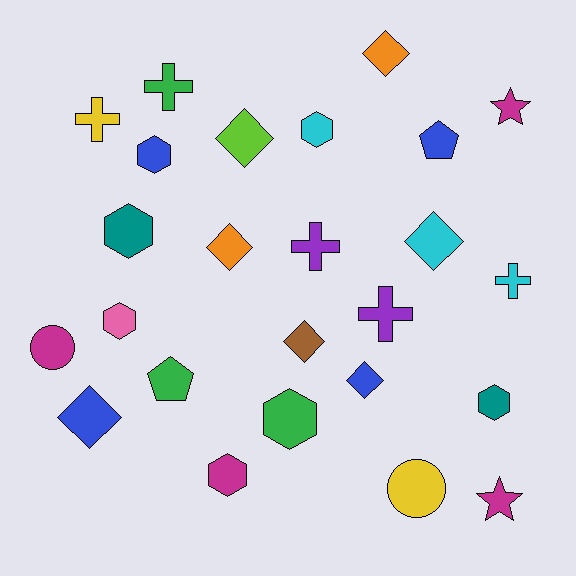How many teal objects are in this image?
There are 2 teal objects.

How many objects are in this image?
There are 25 objects.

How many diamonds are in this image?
There are 7 diamonds.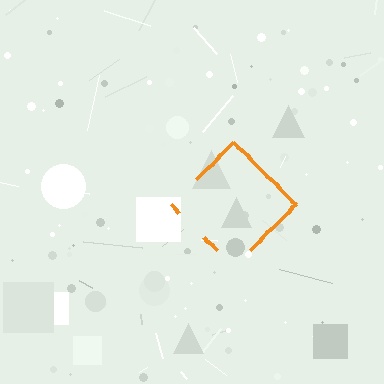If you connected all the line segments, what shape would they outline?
They would outline a diamond.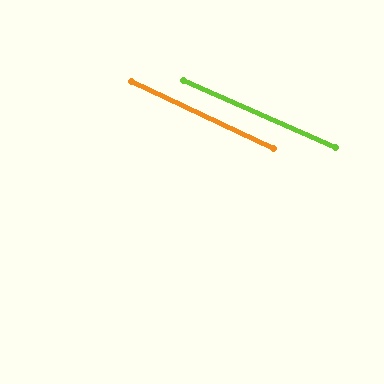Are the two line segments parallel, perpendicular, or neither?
Parallel — their directions differ by only 1.5°.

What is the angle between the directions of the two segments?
Approximately 2 degrees.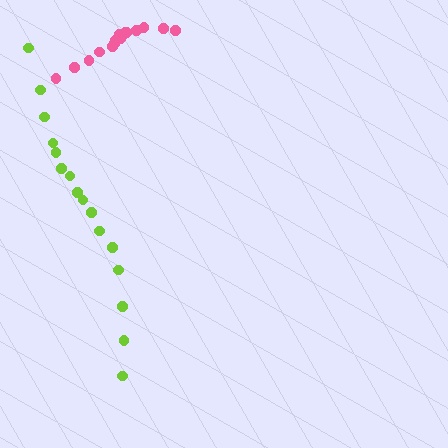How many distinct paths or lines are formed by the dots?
There are 2 distinct paths.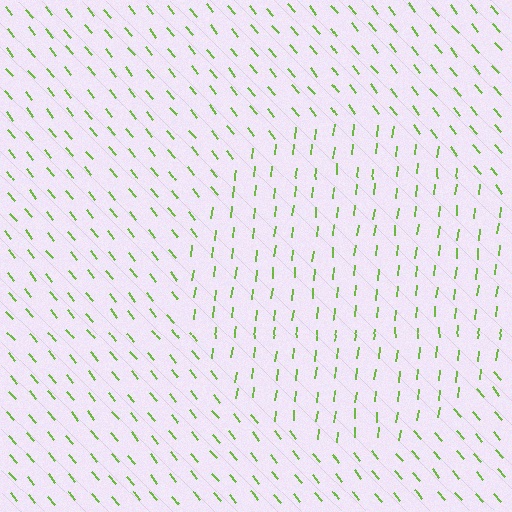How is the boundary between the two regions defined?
The boundary is defined purely by a change in line orientation (approximately 45 degrees difference). All lines are the same color and thickness.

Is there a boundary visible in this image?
Yes, there is a texture boundary formed by a change in line orientation.